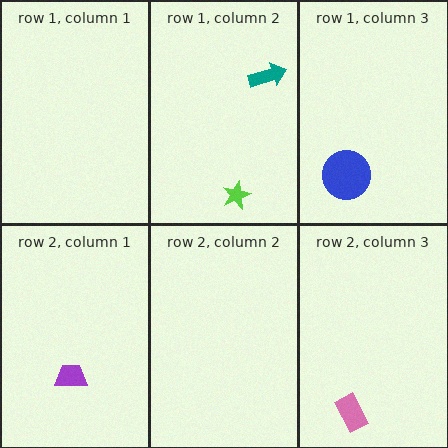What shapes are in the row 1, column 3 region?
The blue circle.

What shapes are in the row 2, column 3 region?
The pink rectangle.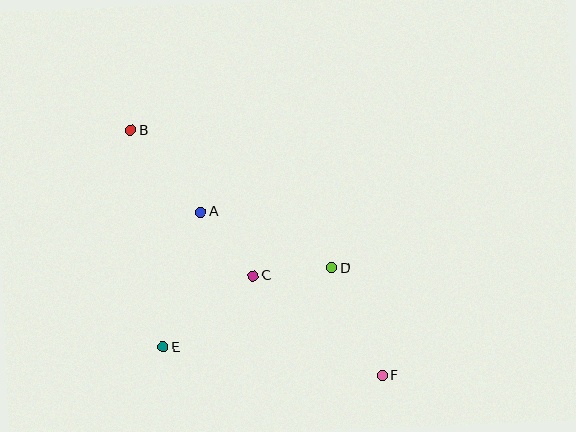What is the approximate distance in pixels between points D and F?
The distance between D and F is approximately 119 pixels.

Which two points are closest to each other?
Points C and D are closest to each other.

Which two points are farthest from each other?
Points B and F are farthest from each other.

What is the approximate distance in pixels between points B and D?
The distance between B and D is approximately 243 pixels.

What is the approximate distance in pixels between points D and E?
The distance between D and E is approximately 186 pixels.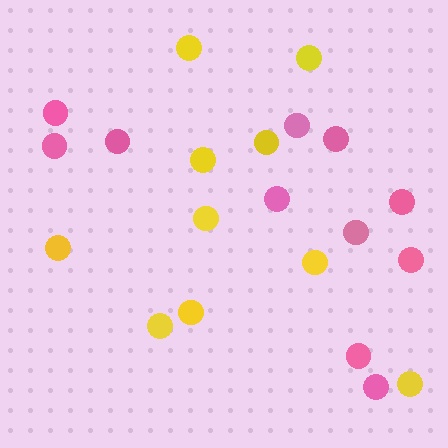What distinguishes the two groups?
There are 2 groups: one group of yellow circles (10) and one group of pink circles (11).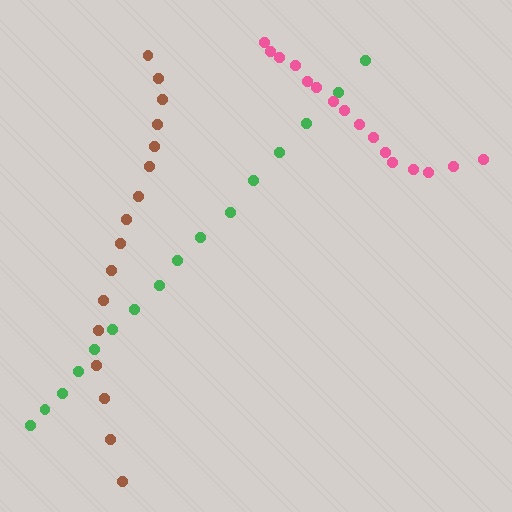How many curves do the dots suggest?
There are 3 distinct paths.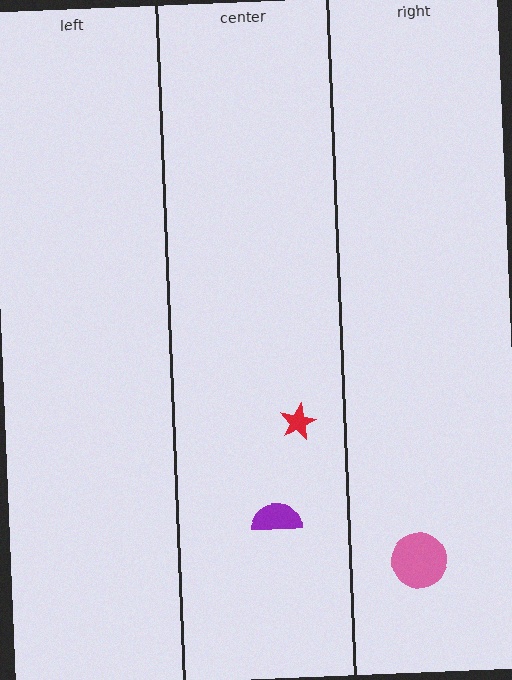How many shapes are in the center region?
2.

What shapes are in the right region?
The pink circle.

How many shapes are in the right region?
1.